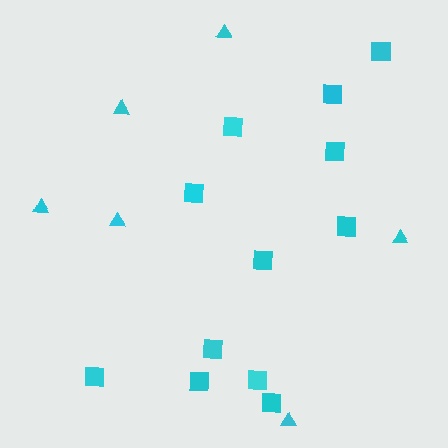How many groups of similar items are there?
There are 2 groups: one group of triangles (6) and one group of squares (12).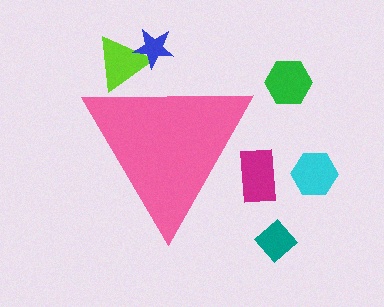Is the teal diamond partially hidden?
No, the teal diamond is fully visible.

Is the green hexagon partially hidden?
No, the green hexagon is fully visible.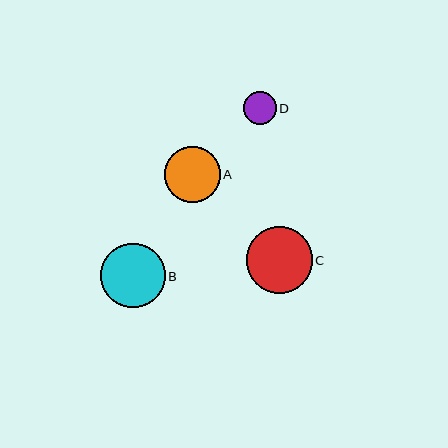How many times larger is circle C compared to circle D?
Circle C is approximately 2.0 times the size of circle D.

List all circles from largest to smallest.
From largest to smallest: C, B, A, D.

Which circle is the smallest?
Circle D is the smallest with a size of approximately 33 pixels.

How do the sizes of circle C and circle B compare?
Circle C and circle B are approximately the same size.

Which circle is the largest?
Circle C is the largest with a size of approximately 66 pixels.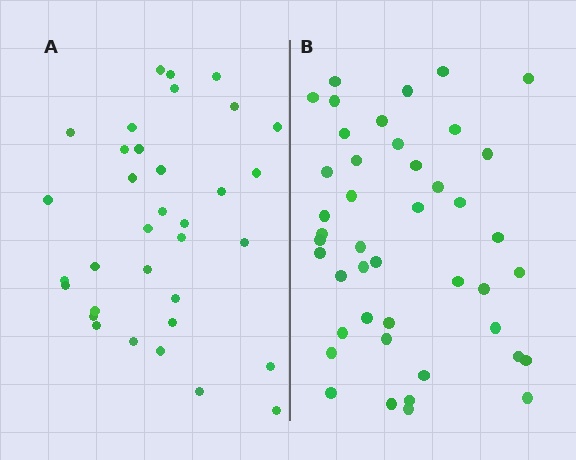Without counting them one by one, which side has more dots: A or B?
Region B (the right region) has more dots.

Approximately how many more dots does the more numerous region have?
Region B has roughly 10 or so more dots than region A.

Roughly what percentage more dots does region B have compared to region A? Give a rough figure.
About 30% more.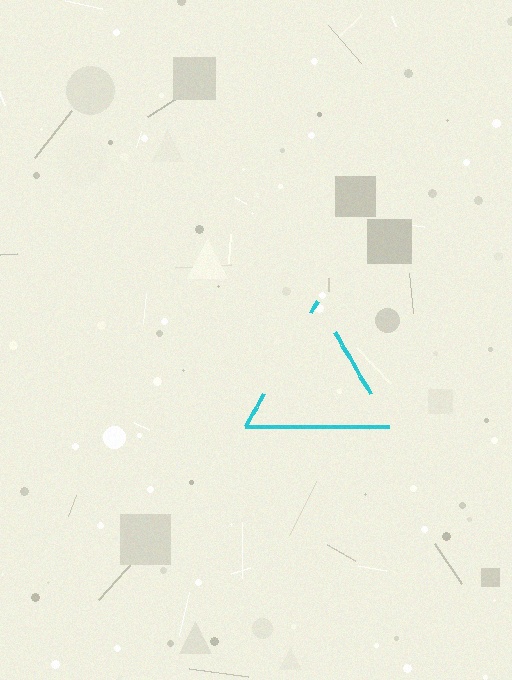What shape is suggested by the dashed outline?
The dashed outline suggests a triangle.